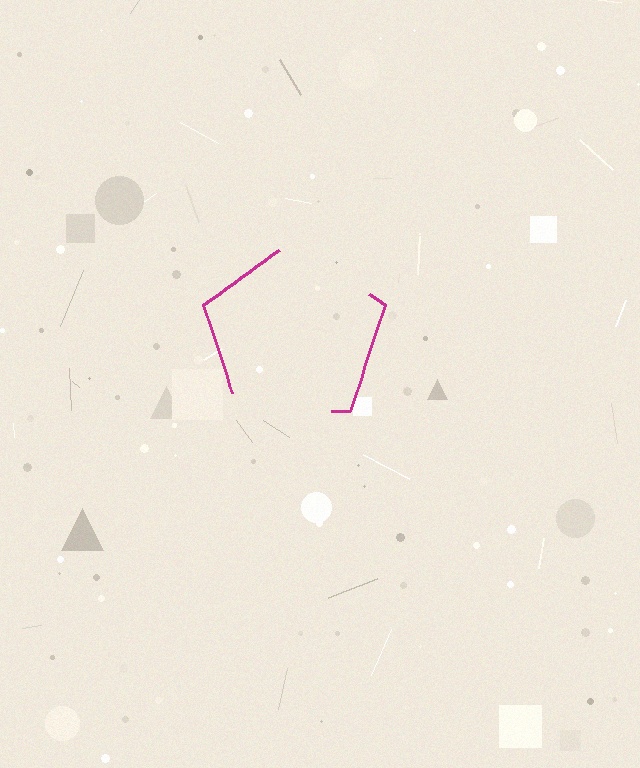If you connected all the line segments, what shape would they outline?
They would outline a pentagon.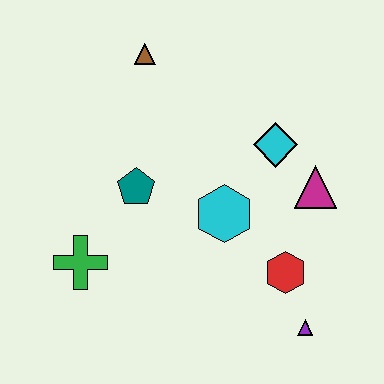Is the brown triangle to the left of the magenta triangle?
Yes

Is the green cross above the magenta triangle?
No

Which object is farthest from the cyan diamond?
The green cross is farthest from the cyan diamond.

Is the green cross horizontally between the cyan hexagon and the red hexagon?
No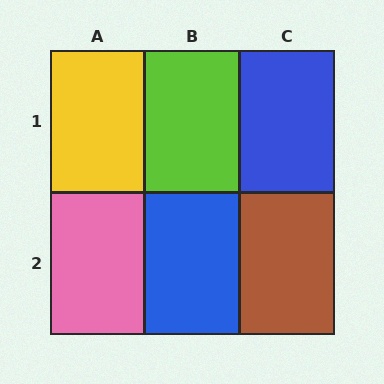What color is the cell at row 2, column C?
Brown.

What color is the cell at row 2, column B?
Blue.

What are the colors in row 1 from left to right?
Yellow, lime, blue.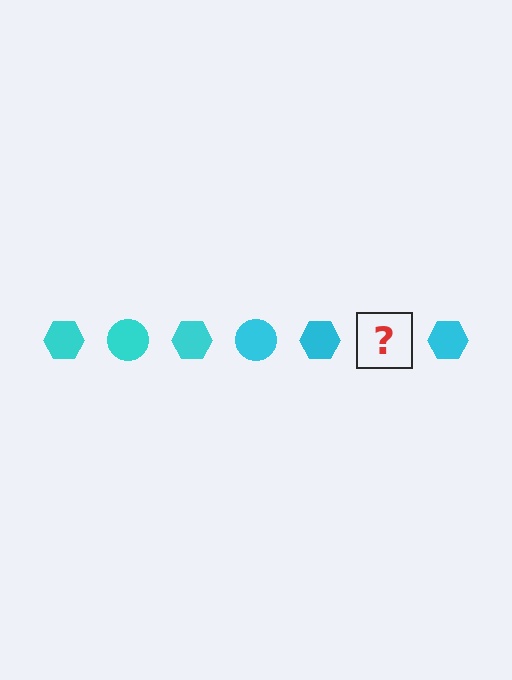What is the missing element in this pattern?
The missing element is a cyan circle.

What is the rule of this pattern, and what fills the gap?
The rule is that the pattern cycles through hexagon, circle shapes in cyan. The gap should be filled with a cyan circle.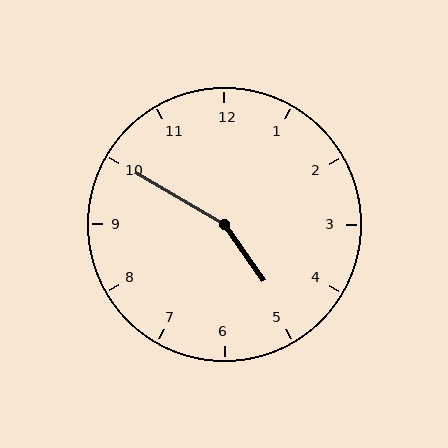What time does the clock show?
4:50.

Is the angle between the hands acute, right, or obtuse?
It is obtuse.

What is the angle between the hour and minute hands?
Approximately 155 degrees.